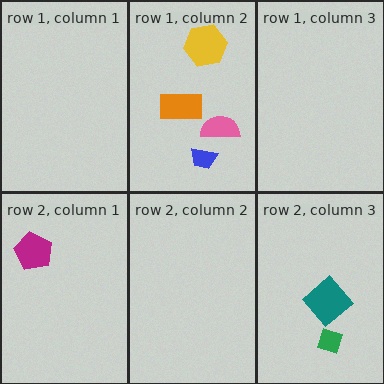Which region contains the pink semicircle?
The row 1, column 2 region.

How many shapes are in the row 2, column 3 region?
2.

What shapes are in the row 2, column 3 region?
The green diamond, the teal diamond.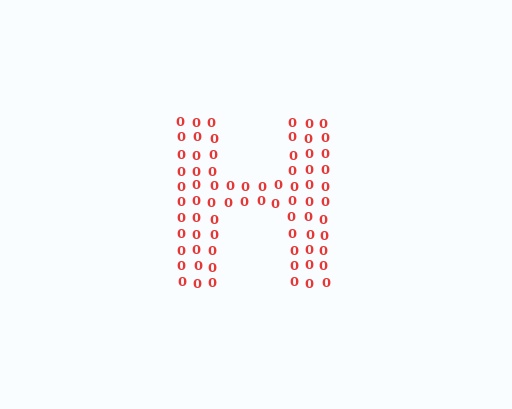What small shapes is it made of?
It is made of small digit 0's.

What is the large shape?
The large shape is the letter H.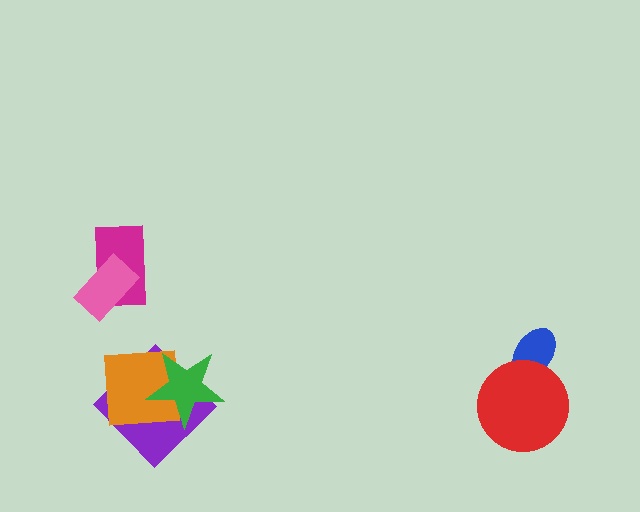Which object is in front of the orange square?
The green star is in front of the orange square.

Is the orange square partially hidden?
Yes, it is partially covered by another shape.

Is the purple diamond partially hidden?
Yes, it is partially covered by another shape.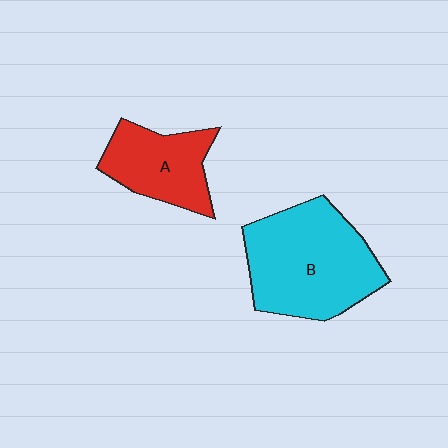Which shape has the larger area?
Shape B (cyan).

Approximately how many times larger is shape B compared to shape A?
Approximately 1.7 times.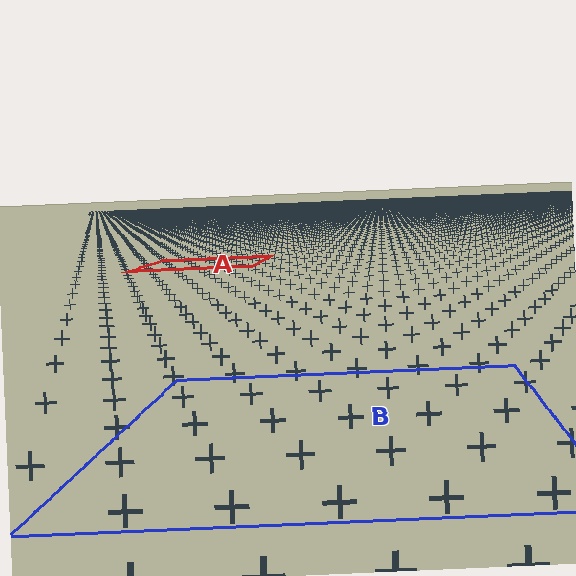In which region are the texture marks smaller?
The texture marks are smaller in region A, because it is farther away.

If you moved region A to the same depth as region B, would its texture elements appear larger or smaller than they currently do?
They would appear larger. At a closer depth, the same texture elements are projected at a bigger on-screen size.